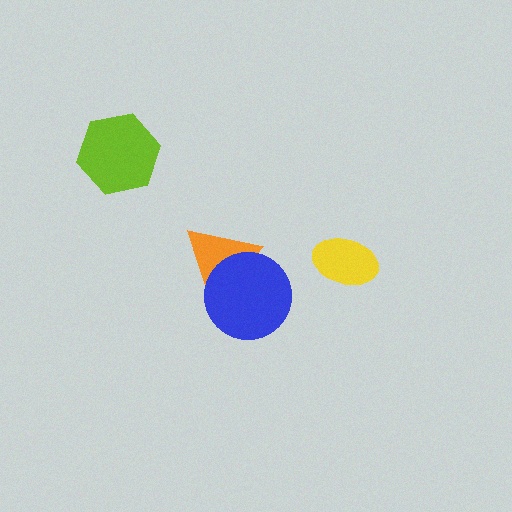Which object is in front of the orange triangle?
The blue circle is in front of the orange triangle.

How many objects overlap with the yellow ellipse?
0 objects overlap with the yellow ellipse.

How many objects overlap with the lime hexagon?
0 objects overlap with the lime hexagon.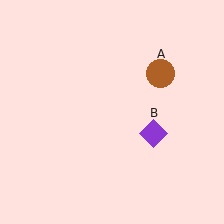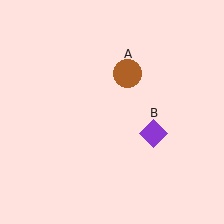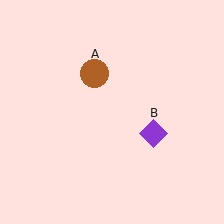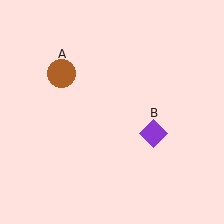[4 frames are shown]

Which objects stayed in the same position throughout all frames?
Purple diamond (object B) remained stationary.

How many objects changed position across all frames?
1 object changed position: brown circle (object A).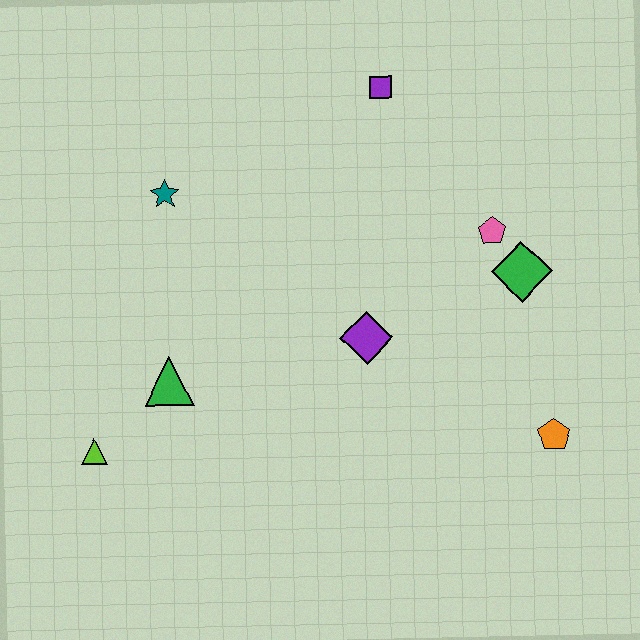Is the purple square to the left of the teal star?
No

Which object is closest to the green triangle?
The lime triangle is closest to the green triangle.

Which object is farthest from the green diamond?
The lime triangle is farthest from the green diamond.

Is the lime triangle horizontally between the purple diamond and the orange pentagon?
No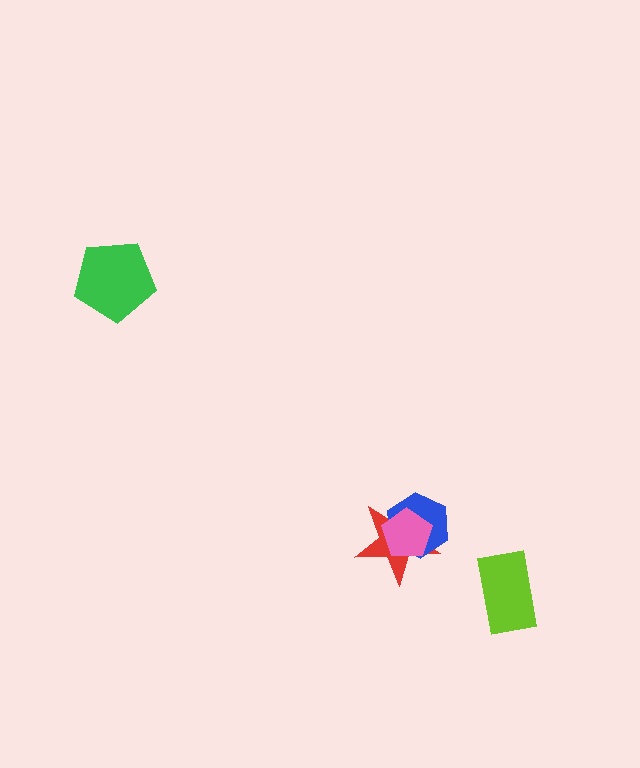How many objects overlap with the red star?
2 objects overlap with the red star.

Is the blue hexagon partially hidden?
Yes, it is partially covered by another shape.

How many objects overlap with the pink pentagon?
2 objects overlap with the pink pentagon.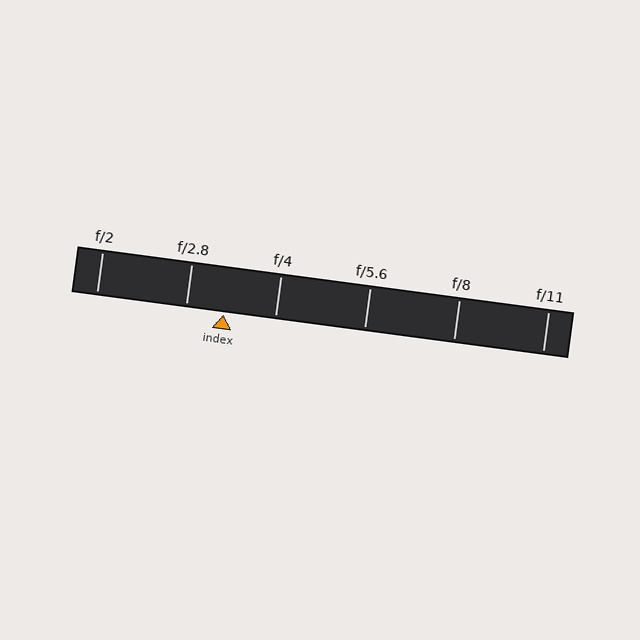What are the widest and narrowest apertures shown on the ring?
The widest aperture shown is f/2 and the narrowest is f/11.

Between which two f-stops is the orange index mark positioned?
The index mark is between f/2.8 and f/4.